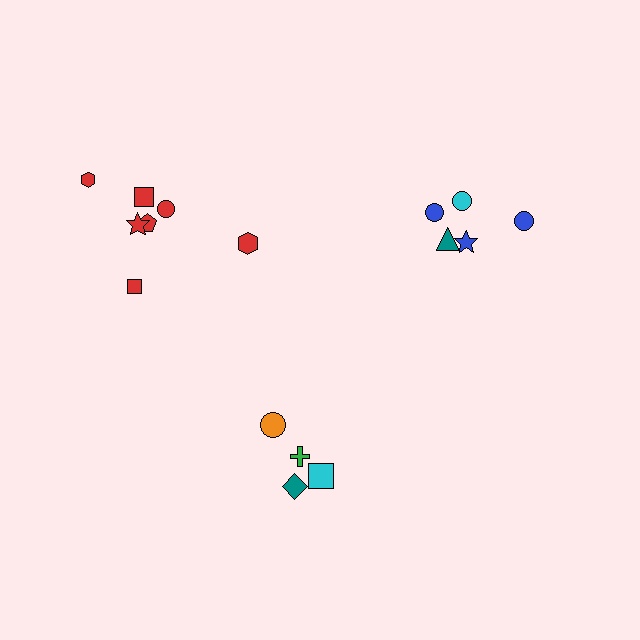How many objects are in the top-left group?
There are 7 objects.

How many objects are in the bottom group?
There are 4 objects.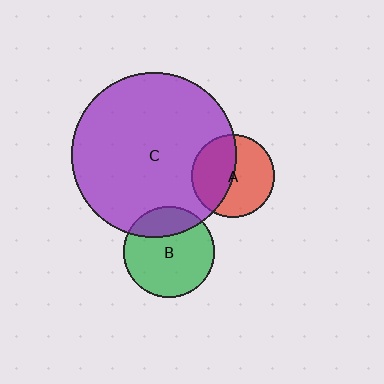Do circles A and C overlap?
Yes.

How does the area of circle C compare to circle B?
Approximately 3.3 times.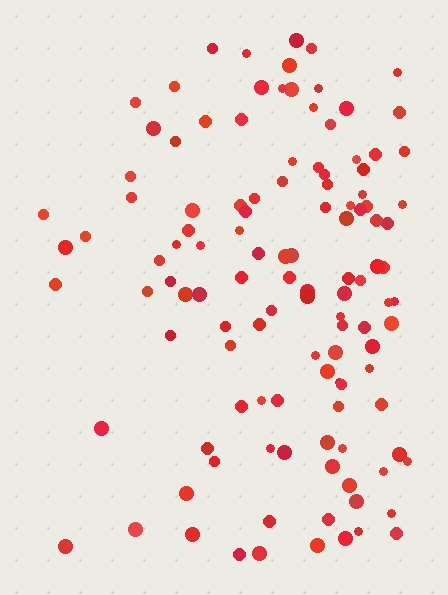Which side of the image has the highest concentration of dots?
The right.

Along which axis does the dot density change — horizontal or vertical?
Horizontal.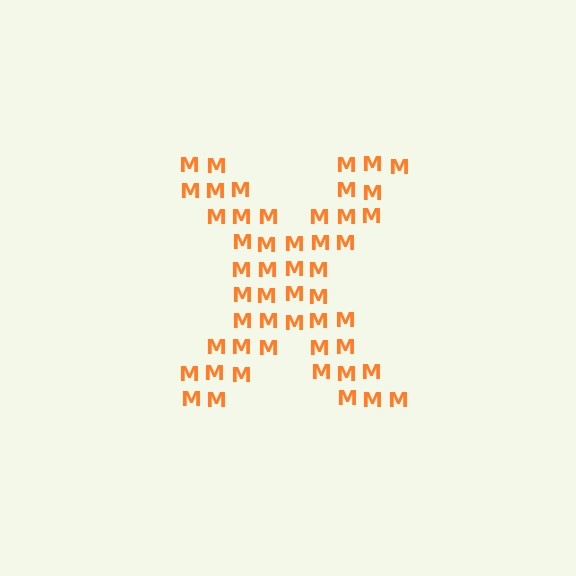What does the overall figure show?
The overall figure shows the letter X.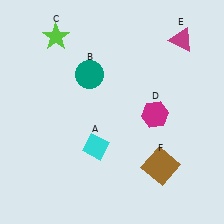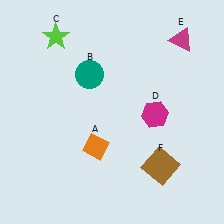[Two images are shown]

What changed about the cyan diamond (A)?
In Image 1, A is cyan. In Image 2, it changed to orange.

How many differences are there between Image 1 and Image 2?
There is 1 difference between the two images.